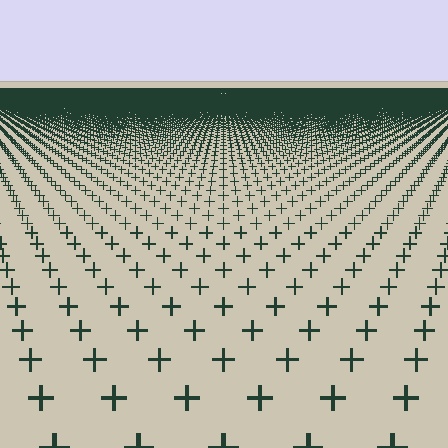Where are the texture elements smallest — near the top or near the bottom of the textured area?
Near the top.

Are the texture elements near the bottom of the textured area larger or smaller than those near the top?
Larger. Near the bottom, elements are closer to the viewer and appear at a bigger on-screen size.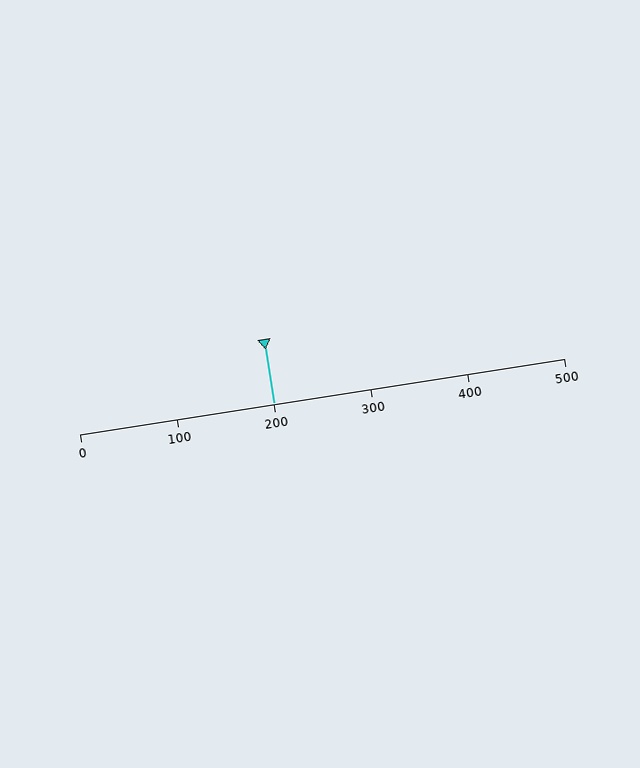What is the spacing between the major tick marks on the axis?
The major ticks are spaced 100 apart.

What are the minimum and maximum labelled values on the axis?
The axis runs from 0 to 500.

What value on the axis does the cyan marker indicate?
The marker indicates approximately 200.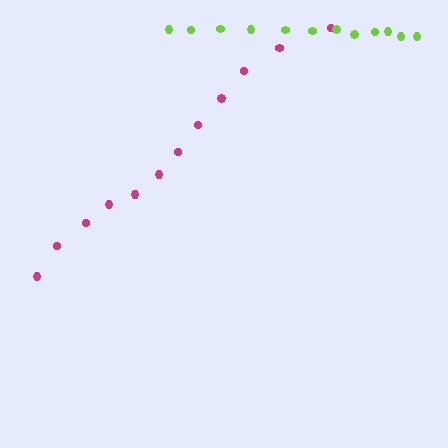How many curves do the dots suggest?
There are 2 distinct paths.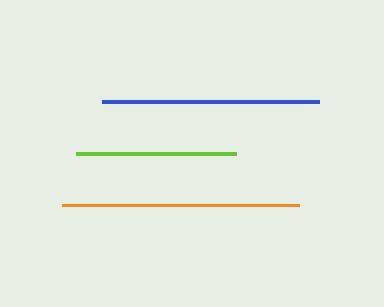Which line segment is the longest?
The orange line is the longest at approximately 238 pixels.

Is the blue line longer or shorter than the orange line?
The orange line is longer than the blue line.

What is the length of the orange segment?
The orange segment is approximately 238 pixels long.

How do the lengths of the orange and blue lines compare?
The orange and blue lines are approximately the same length.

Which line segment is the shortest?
The lime line is the shortest at approximately 161 pixels.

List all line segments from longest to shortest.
From longest to shortest: orange, blue, lime.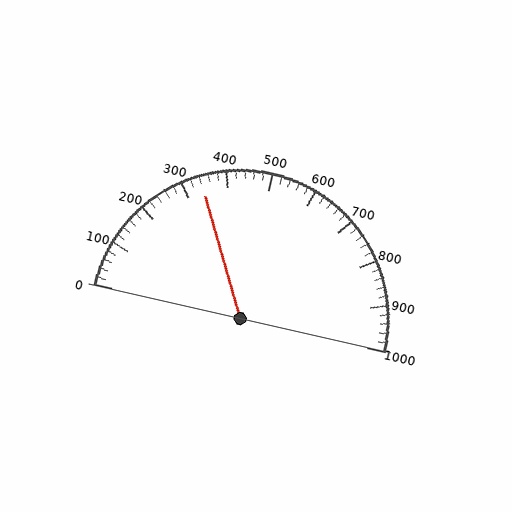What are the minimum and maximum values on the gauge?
The gauge ranges from 0 to 1000.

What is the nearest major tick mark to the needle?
The nearest major tick mark is 300.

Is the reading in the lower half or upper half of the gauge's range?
The reading is in the lower half of the range (0 to 1000).